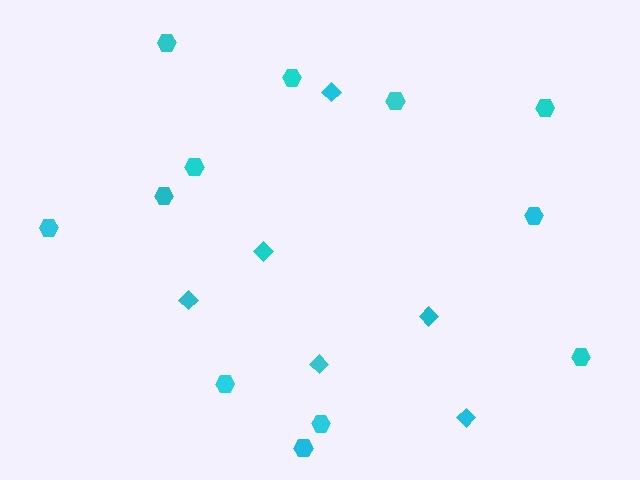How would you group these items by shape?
There are 2 groups: one group of diamonds (6) and one group of hexagons (12).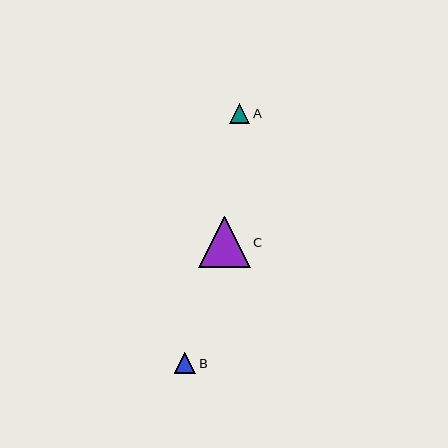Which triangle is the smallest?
Triangle A is the smallest with a size of approximately 20 pixels.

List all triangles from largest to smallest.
From largest to smallest: C, B, A.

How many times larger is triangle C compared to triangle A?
Triangle C is approximately 2.5 times the size of triangle A.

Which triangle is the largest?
Triangle C is the largest with a size of approximately 51 pixels.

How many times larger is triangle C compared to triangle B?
Triangle C is approximately 2.4 times the size of triangle B.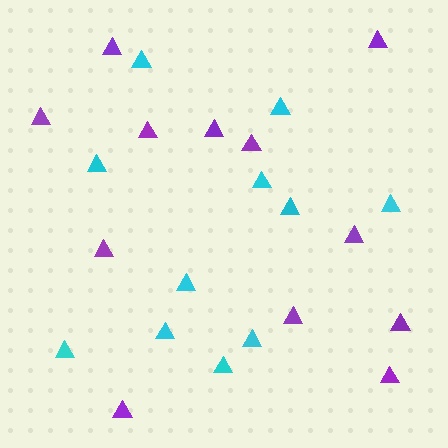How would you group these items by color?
There are 2 groups: one group of purple triangles (12) and one group of cyan triangles (11).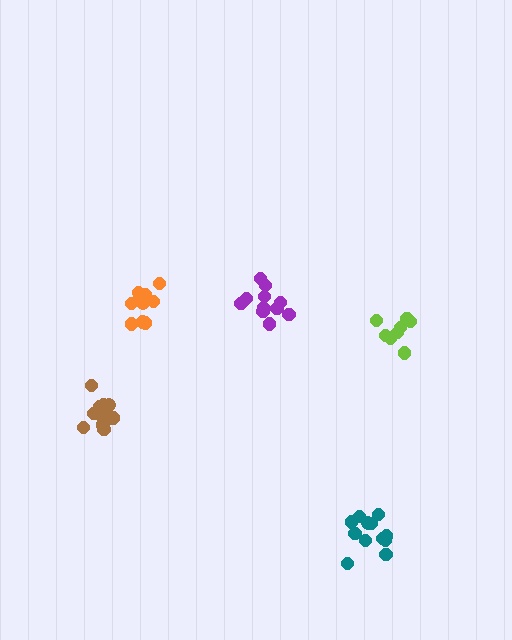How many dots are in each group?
Group 1: 14 dots, Group 2: 11 dots, Group 3: 8 dots, Group 4: 12 dots, Group 5: 10 dots (55 total).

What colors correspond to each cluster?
The clusters are colored: brown, purple, lime, teal, orange.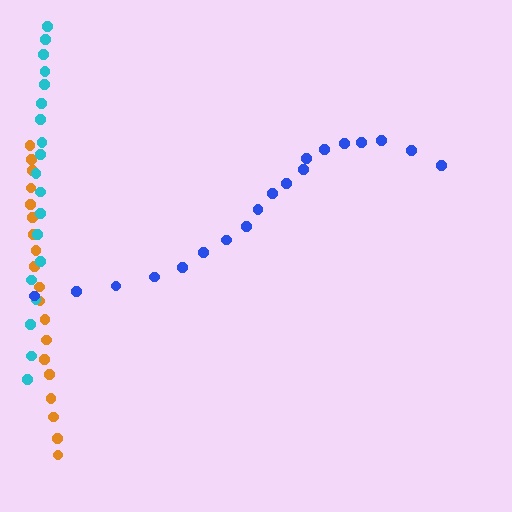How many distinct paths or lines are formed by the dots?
There are 3 distinct paths.